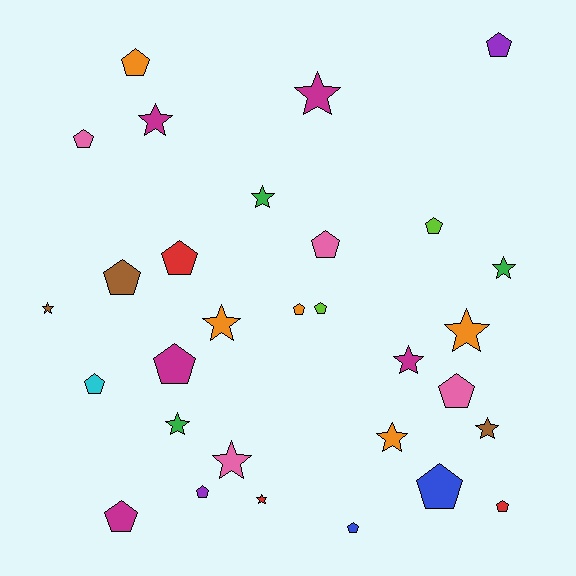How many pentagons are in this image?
There are 17 pentagons.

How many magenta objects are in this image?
There are 5 magenta objects.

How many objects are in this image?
There are 30 objects.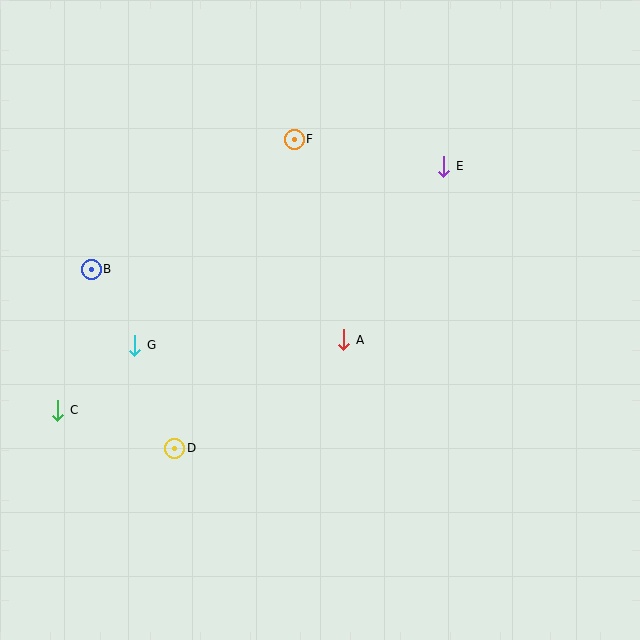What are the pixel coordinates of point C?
Point C is at (58, 410).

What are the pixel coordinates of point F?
Point F is at (294, 139).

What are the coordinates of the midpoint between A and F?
The midpoint between A and F is at (319, 240).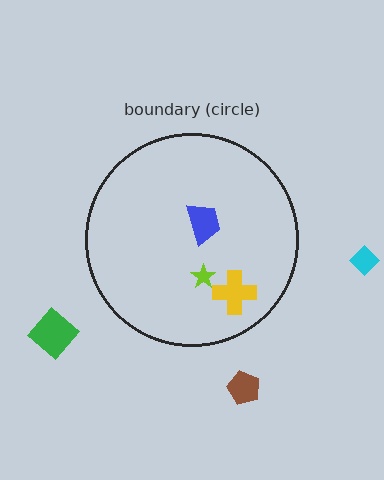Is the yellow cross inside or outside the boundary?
Inside.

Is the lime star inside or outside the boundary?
Inside.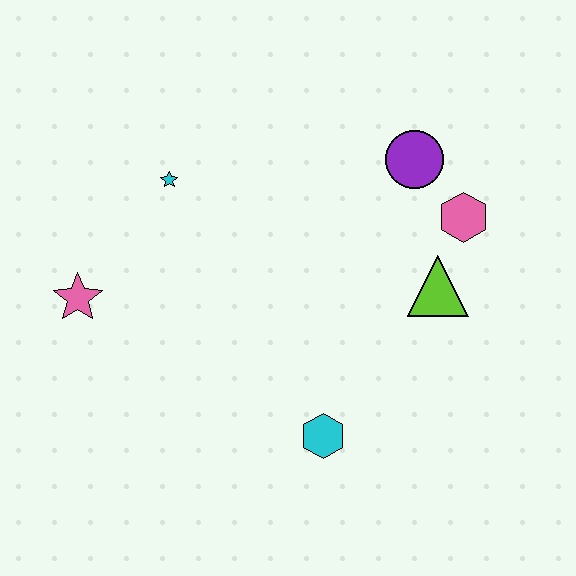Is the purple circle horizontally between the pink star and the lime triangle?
Yes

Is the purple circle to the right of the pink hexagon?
No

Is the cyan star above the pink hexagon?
Yes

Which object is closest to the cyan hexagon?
The lime triangle is closest to the cyan hexagon.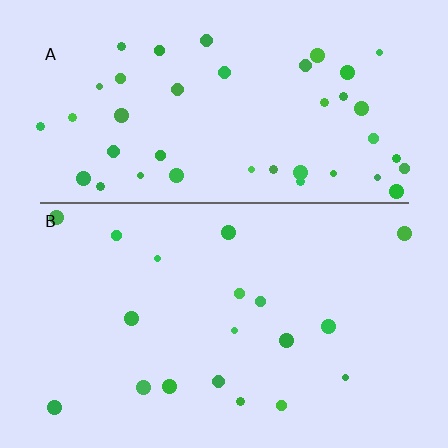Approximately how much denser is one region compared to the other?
Approximately 2.3× — region A over region B.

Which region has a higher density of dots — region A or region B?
A (the top).